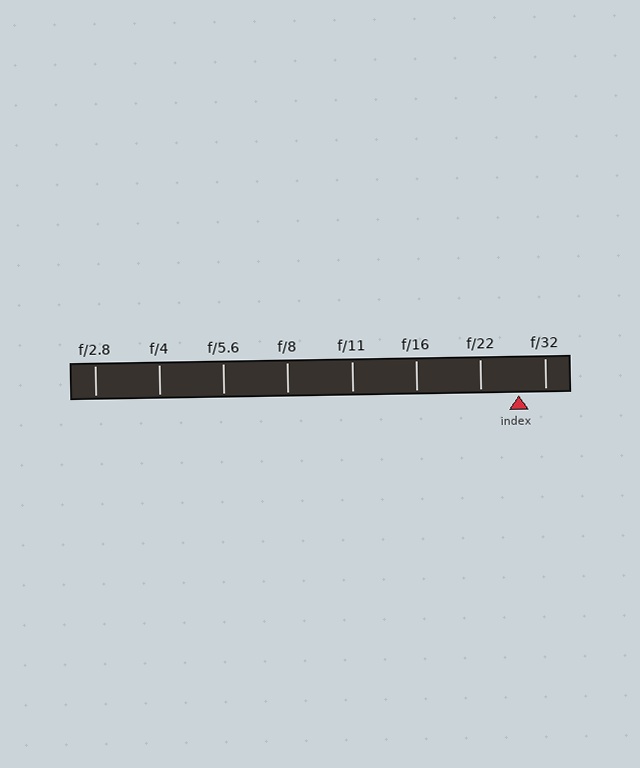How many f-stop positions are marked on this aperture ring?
There are 8 f-stop positions marked.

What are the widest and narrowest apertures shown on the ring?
The widest aperture shown is f/2.8 and the narrowest is f/32.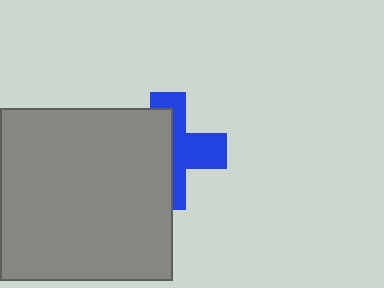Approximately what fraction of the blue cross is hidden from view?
Roughly 54% of the blue cross is hidden behind the gray square.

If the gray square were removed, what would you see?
You would see the complete blue cross.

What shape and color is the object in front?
The object in front is a gray square.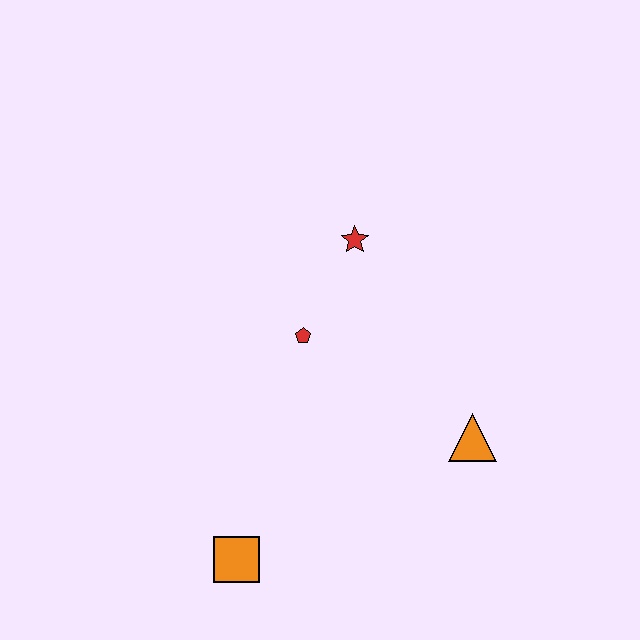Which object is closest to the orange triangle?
The red pentagon is closest to the orange triangle.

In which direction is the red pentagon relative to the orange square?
The red pentagon is above the orange square.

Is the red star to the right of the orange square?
Yes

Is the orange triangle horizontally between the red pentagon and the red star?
No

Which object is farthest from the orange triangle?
The orange square is farthest from the orange triangle.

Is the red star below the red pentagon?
No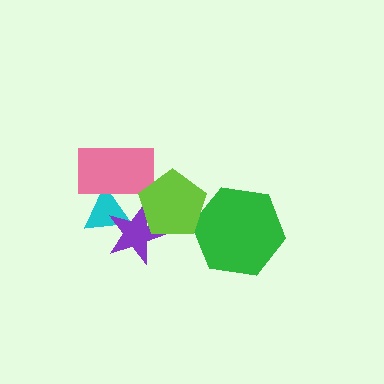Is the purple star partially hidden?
Yes, it is partially covered by another shape.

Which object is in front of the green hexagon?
The lime pentagon is in front of the green hexagon.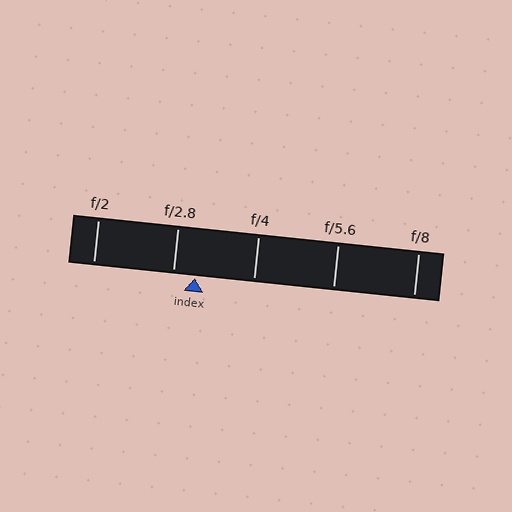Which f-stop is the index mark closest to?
The index mark is closest to f/2.8.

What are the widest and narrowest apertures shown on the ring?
The widest aperture shown is f/2 and the narrowest is f/8.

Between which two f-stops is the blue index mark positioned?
The index mark is between f/2.8 and f/4.